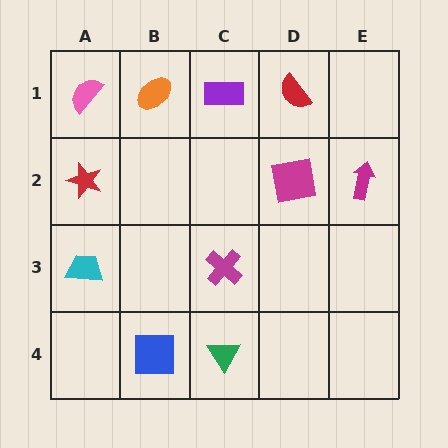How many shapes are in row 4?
2 shapes.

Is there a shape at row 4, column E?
No, that cell is empty.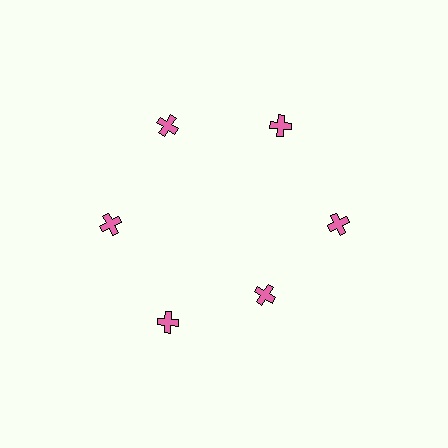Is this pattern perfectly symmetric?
No. The 6 pink crosses are arranged in a ring, but one element near the 5 o'clock position is pulled inward toward the center, breaking the 6-fold rotational symmetry.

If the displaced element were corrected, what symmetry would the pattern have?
It would have 6-fold rotational symmetry — the pattern would map onto itself every 60 degrees.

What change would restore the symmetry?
The symmetry would be restored by moving it outward, back onto the ring so that all 6 crosses sit at equal angles and equal distance from the center.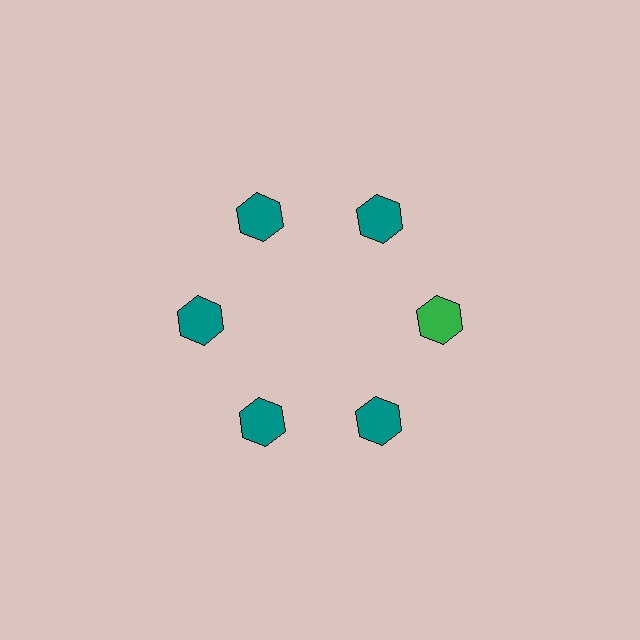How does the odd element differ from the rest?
It has a different color: green instead of teal.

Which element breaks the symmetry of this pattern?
The green hexagon at roughly the 3 o'clock position breaks the symmetry. All other shapes are teal hexagons.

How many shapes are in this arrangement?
There are 6 shapes arranged in a ring pattern.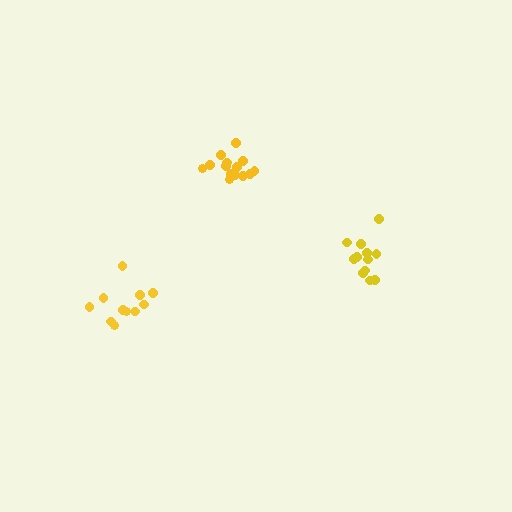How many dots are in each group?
Group 1: 12 dots, Group 2: 15 dots, Group 3: 11 dots (38 total).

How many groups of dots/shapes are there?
There are 3 groups.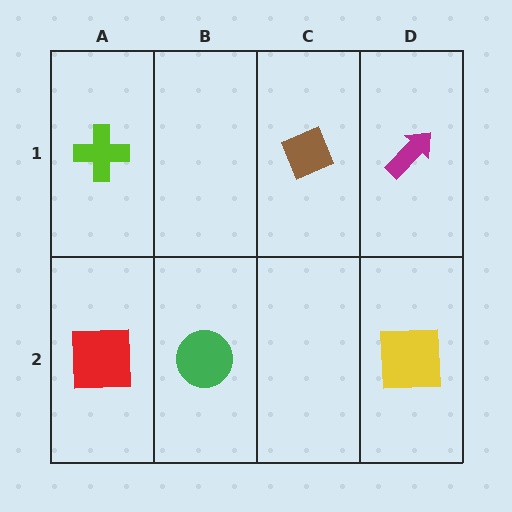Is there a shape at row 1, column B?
No, that cell is empty.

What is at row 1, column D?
A magenta arrow.